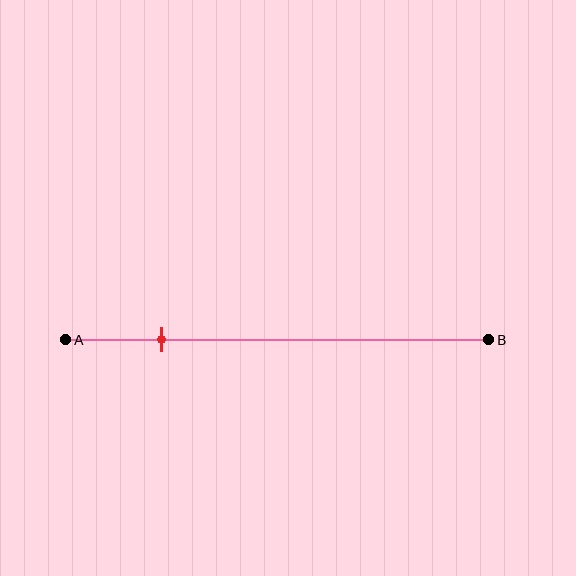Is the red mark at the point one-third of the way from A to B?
No, the mark is at about 25% from A, not at the 33% one-third point.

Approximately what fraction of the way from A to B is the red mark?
The red mark is approximately 25% of the way from A to B.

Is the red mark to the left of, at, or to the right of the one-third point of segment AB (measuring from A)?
The red mark is to the left of the one-third point of segment AB.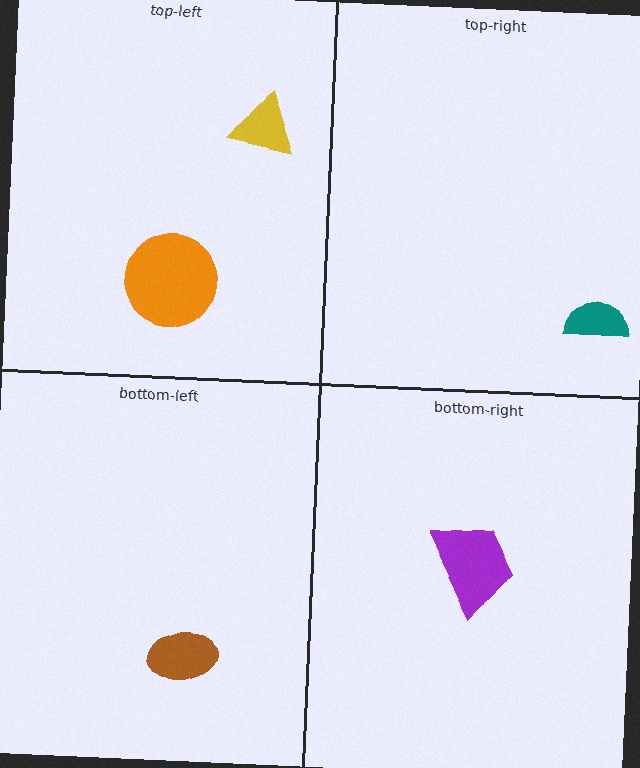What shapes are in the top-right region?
The teal semicircle.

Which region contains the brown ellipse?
The bottom-left region.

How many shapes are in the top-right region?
1.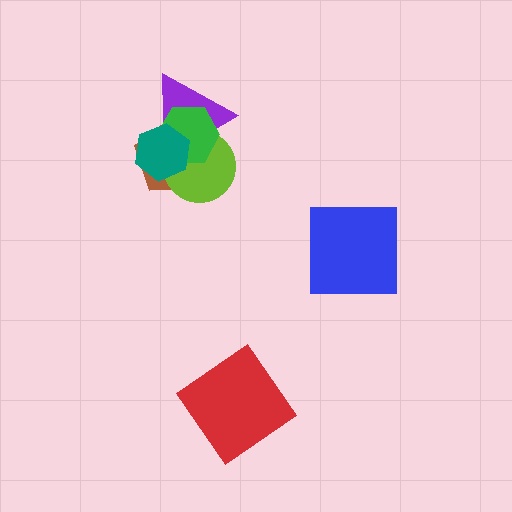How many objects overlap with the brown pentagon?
4 objects overlap with the brown pentagon.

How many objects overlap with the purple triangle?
4 objects overlap with the purple triangle.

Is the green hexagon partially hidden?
Yes, it is partially covered by another shape.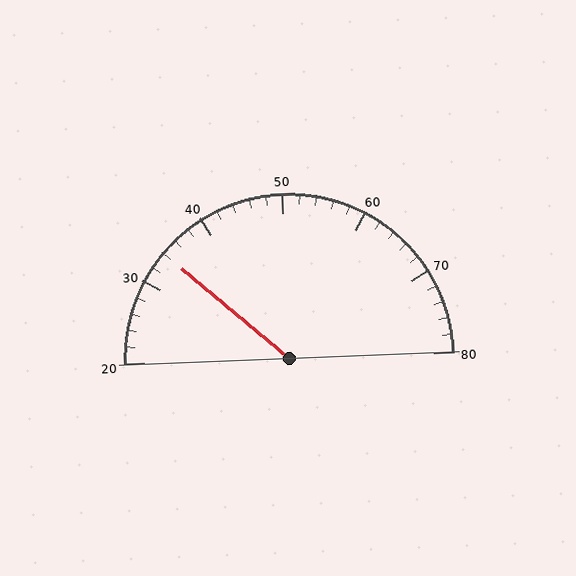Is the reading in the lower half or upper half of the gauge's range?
The reading is in the lower half of the range (20 to 80).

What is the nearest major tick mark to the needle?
The nearest major tick mark is 30.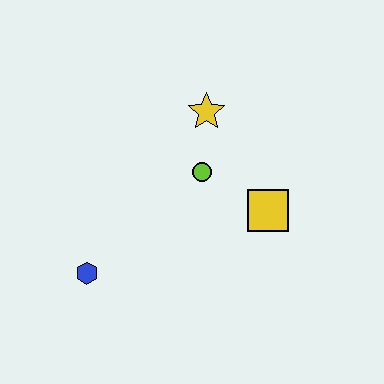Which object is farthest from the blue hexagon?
The yellow star is farthest from the blue hexagon.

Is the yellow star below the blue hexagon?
No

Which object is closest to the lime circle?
The yellow star is closest to the lime circle.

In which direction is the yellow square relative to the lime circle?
The yellow square is to the right of the lime circle.